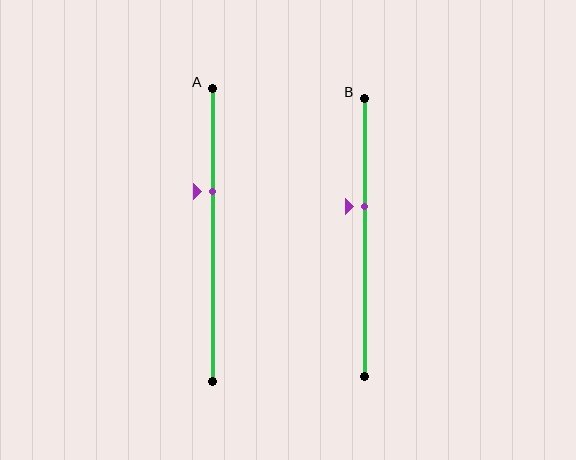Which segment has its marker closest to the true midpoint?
Segment B has its marker closest to the true midpoint.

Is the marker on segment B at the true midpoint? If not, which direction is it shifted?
No, the marker on segment B is shifted upward by about 11% of the segment length.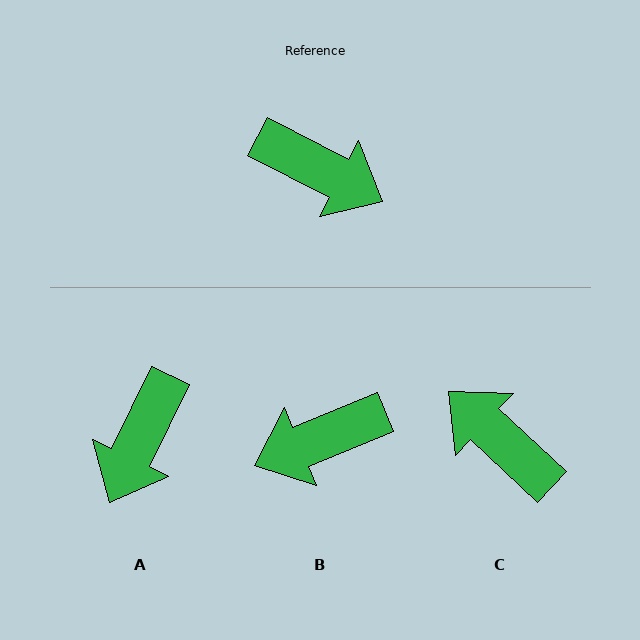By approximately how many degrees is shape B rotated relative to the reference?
Approximately 130 degrees clockwise.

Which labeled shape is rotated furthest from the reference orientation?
C, about 165 degrees away.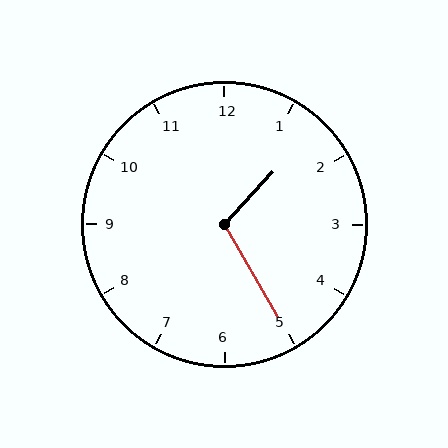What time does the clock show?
1:25.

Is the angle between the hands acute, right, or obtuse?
It is obtuse.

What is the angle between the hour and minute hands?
Approximately 108 degrees.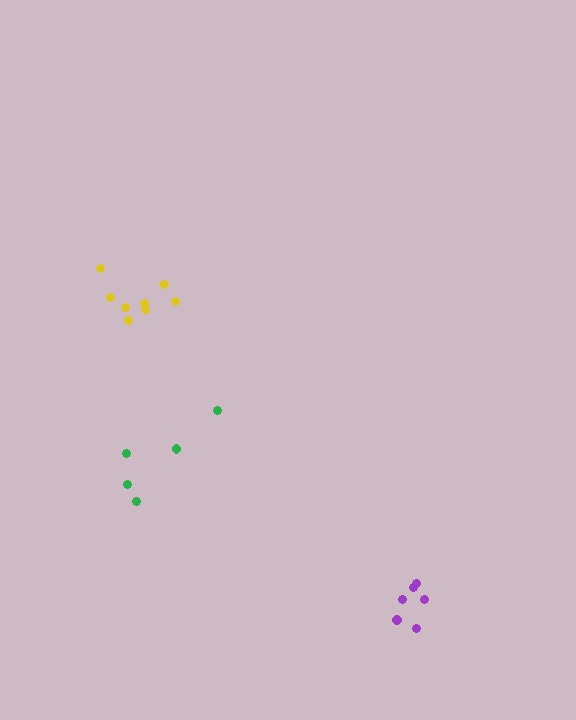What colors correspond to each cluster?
The clusters are colored: yellow, green, purple.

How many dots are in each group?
Group 1: 8 dots, Group 2: 5 dots, Group 3: 6 dots (19 total).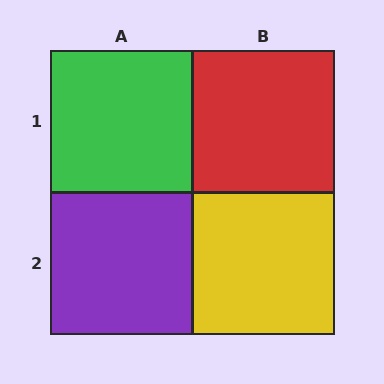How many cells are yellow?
1 cell is yellow.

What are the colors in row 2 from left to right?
Purple, yellow.